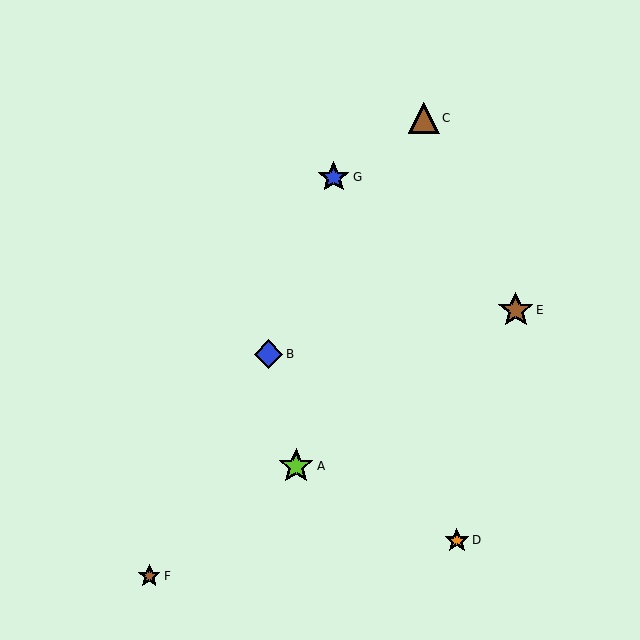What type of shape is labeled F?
Shape F is a brown star.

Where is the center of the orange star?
The center of the orange star is at (457, 540).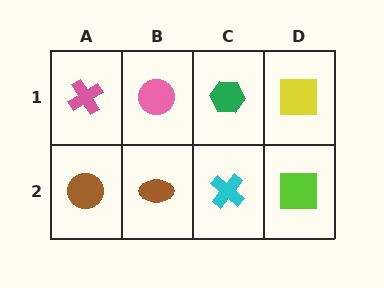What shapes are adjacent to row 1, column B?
A brown ellipse (row 2, column B), a pink cross (row 1, column A), a green hexagon (row 1, column C).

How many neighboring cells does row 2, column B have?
3.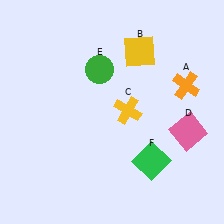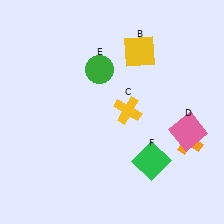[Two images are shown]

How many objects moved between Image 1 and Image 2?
1 object moved between the two images.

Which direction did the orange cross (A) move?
The orange cross (A) moved down.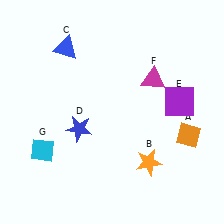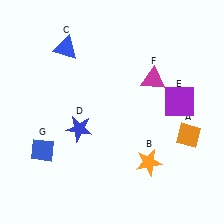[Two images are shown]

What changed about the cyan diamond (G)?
In Image 1, G is cyan. In Image 2, it changed to blue.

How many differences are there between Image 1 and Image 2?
There is 1 difference between the two images.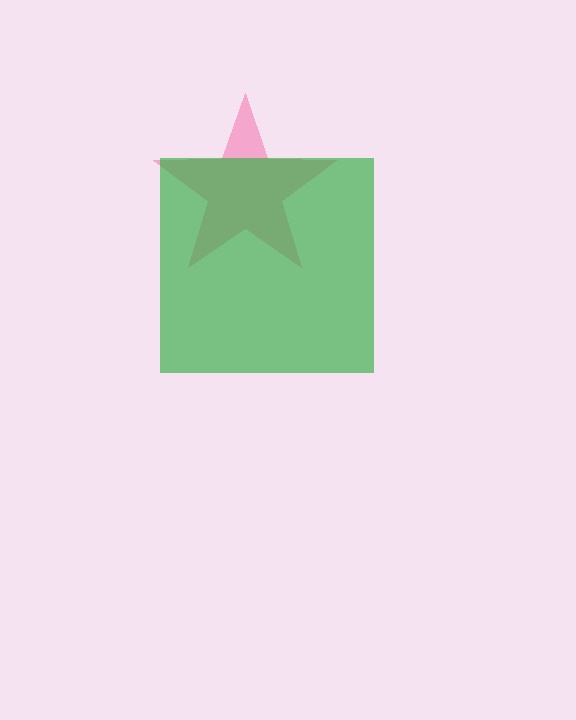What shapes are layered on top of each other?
The layered shapes are: a pink star, a green square.